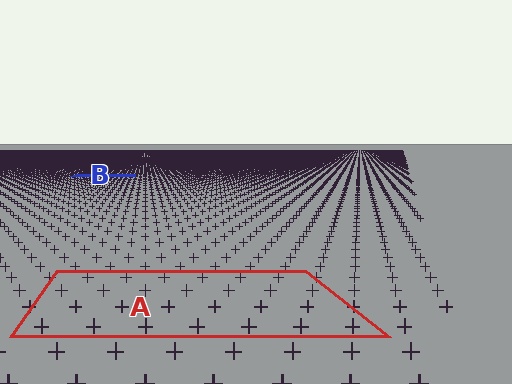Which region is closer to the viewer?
Region A is closer. The texture elements there are larger and more spread out.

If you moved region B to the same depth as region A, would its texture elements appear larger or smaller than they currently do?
They would appear larger. At a closer depth, the same texture elements are projected at a bigger on-screen size.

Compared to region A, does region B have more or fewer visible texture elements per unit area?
Region B has more texture elements per unit area — they are packed more densely because it is farther away.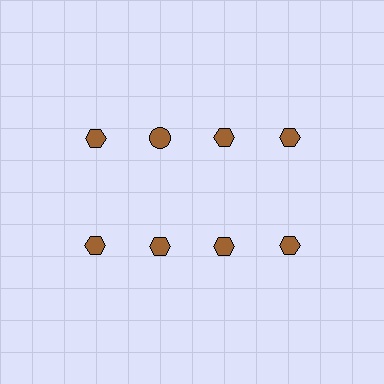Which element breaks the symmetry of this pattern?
The brown circle in the top row, second from left column breaks the symmetry. All other shapes are brown hexagons.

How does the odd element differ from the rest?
It has a different shape: circle instead of hexagon.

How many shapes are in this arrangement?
There are 8 shapes arranged in a grid pattern.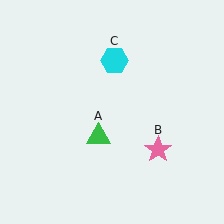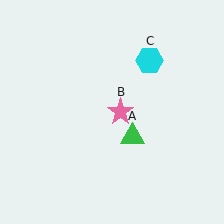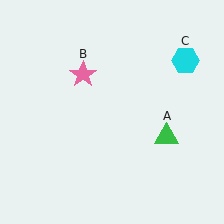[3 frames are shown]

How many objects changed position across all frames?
3 objects changed position: green triangle (object A), pink star (object B), cyan hexagon (object C).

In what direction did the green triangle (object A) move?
The green triangle (object A) moved right.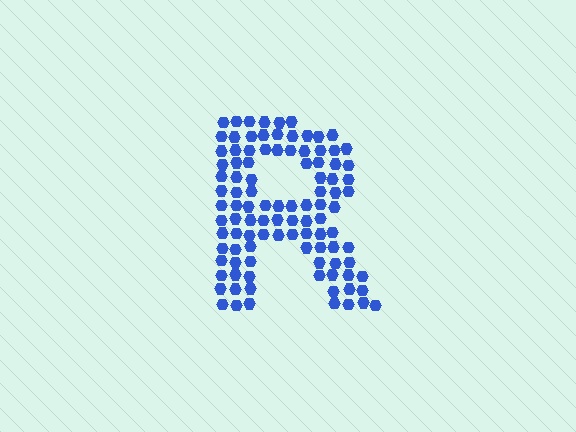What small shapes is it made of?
It is made of small hexagons.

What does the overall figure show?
The overall figure shows the letter R.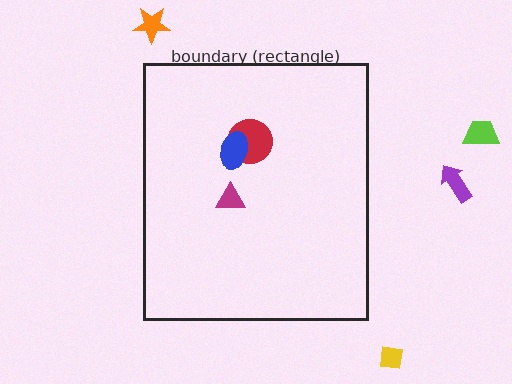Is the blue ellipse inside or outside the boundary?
Inside.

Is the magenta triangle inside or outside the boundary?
Inside.